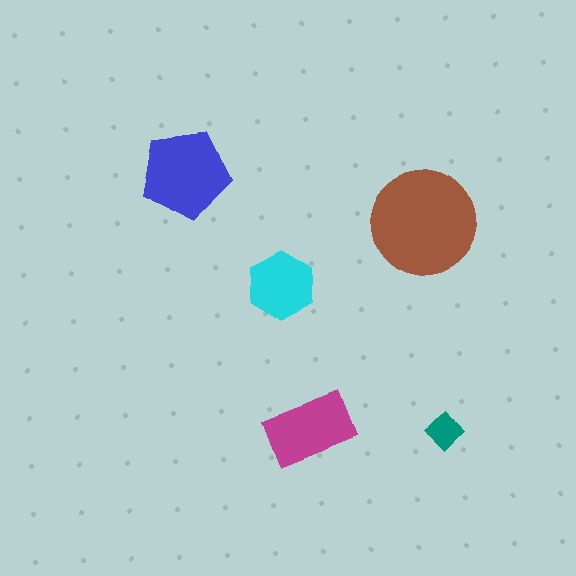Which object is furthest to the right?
The teal diamond is rightmost.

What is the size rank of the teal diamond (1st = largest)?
5th.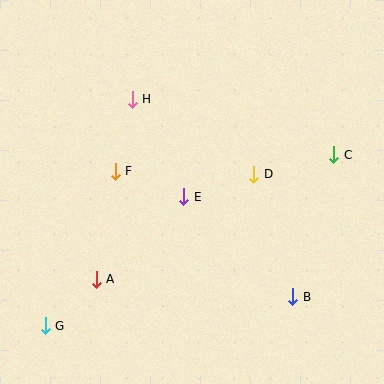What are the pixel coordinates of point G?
Point G is at (45, 326).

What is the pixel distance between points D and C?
The distance between D and C is 82 pixels.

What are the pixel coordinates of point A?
Point A is at (96, 279).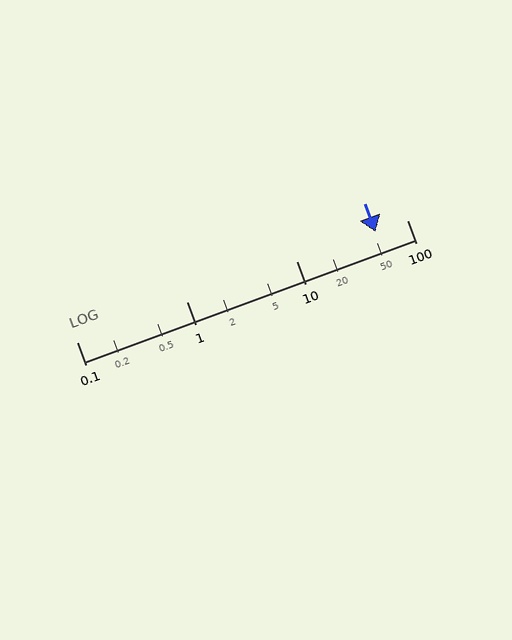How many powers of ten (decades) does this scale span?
The scale spans 3 decades, from 0.1 to 100.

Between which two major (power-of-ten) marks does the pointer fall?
The pointer is between 10 and 100.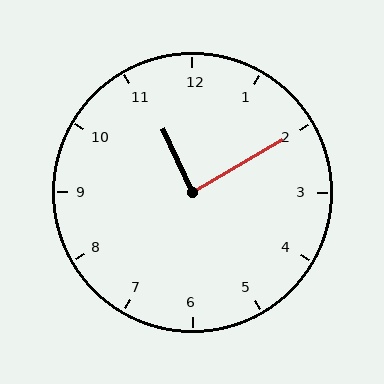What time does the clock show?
11:10.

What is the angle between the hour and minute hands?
Approximately 85 degrees.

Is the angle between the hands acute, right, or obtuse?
It is right.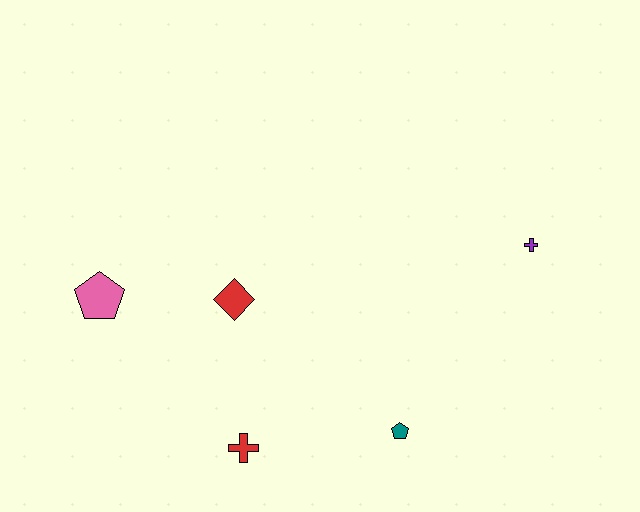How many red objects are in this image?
There are 2 red objects.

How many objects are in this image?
There are 5 objects.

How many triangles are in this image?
There are no triangles.